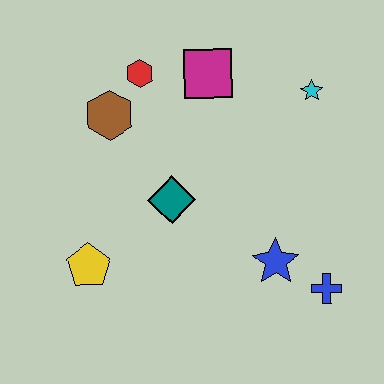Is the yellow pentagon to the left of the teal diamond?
Yes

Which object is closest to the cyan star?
The magenta square is closest to the cyan star.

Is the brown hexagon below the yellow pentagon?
No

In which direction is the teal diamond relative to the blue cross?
The teal diamond is to the left of the blue cross.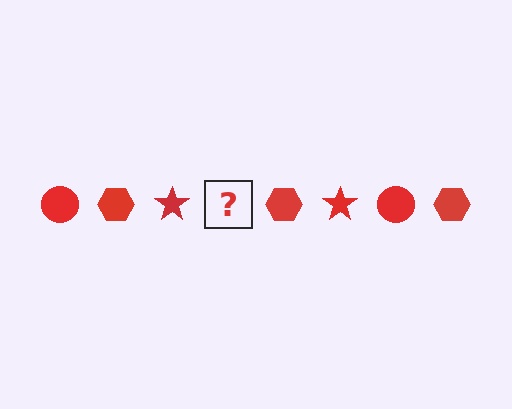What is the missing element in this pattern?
The missing element is a red circle.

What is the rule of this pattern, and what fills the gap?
The rule is that the pattern cycles through circle, hexagon, star shapes in red. The gap should be filled with a red circle.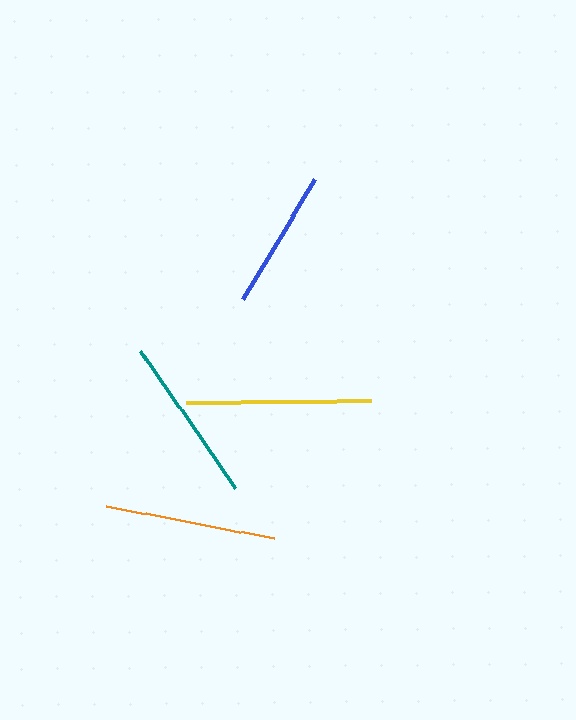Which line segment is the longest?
The yellow line is the longest at approximately 184 pixels.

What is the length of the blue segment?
The blue segment is approximately 141 pixels long.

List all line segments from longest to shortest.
From longest to shortest: yellow, orange, teal, blue.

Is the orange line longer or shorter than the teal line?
The orange line is longer than the teal line.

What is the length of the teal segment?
The teal segment is approximately 167 pixels long.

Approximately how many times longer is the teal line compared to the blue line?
The teal line is approximately 1.2 times the length of the blue line.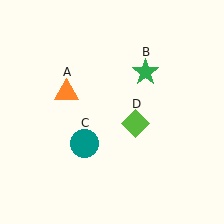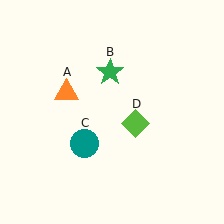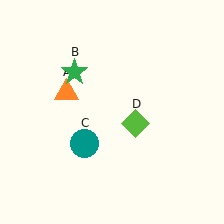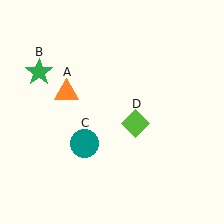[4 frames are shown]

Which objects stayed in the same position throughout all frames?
Orange triangle (object A) and teal circle (object C) and lime diamond (object D) remained stationary.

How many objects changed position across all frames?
1 object changed position: green star (object B).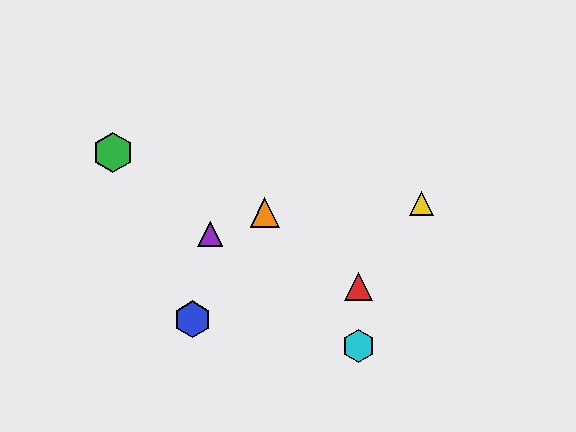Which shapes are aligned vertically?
The red triangle, the cyan hexagon are aligned vertically.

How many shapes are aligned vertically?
2 shapes (the red triangle, the cyan hexagon) are aligned vertically.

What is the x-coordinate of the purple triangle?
The purple triangle is at x≈210.